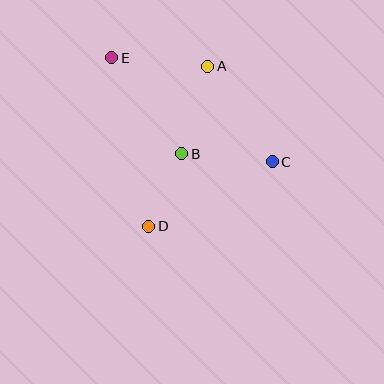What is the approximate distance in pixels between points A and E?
The distance between A and E is approximately 96 pixels.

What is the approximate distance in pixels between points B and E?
The distance between B and E is approximately 118 pixels.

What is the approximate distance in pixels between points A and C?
The distance between A and C is approximately 115 pixels.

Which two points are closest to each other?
Points B and D are closest to each other.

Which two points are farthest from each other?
Points C and E are farthest from each other.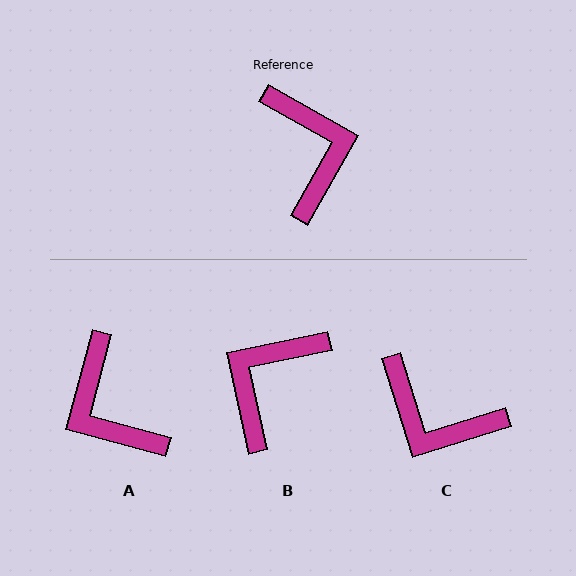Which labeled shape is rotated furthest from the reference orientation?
A, about 165 degrees away.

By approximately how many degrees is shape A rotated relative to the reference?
Approximately 165 degrees clockwise.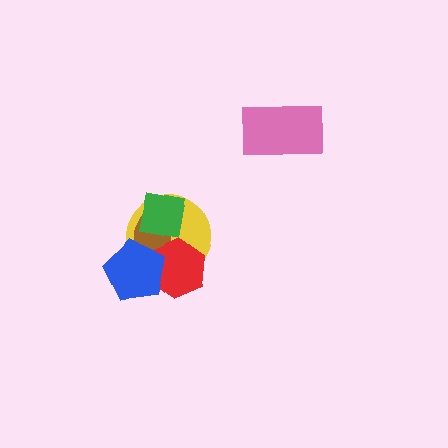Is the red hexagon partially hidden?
Yes, it is partially covered by another shape.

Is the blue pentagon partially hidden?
No, no other shape covers it.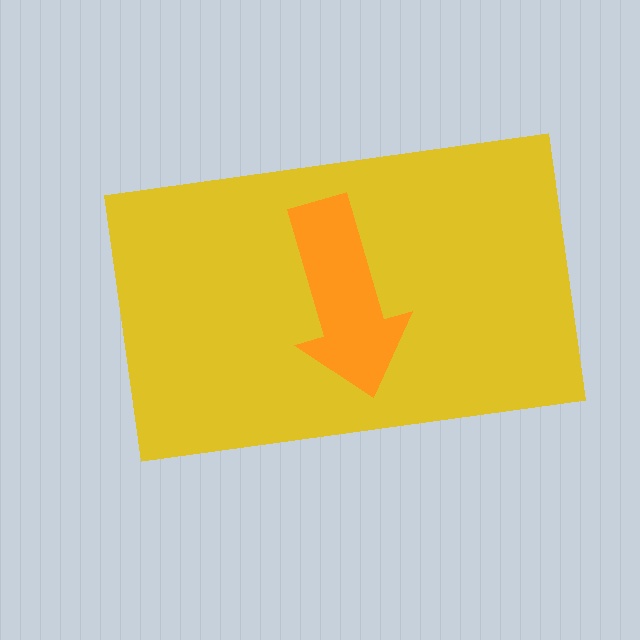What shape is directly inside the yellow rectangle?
The orange arrow.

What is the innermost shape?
The orange arrow.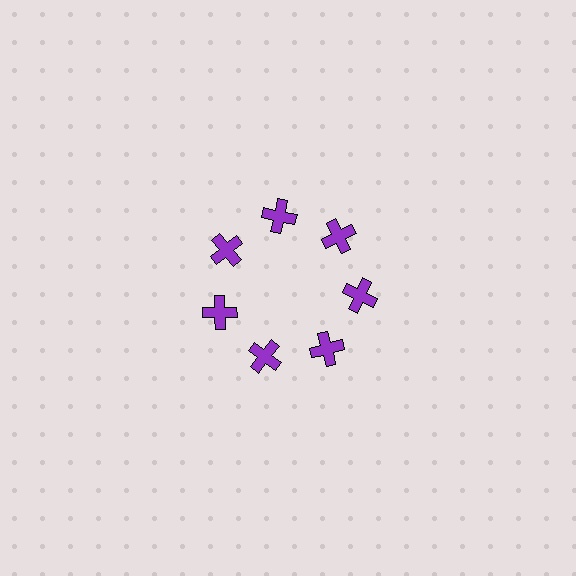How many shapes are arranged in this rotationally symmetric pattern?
There are 7 shapes, arranged in 7 groups of 1.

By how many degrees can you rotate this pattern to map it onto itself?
The pattern maps onto itself every 51 degrees of rotation.